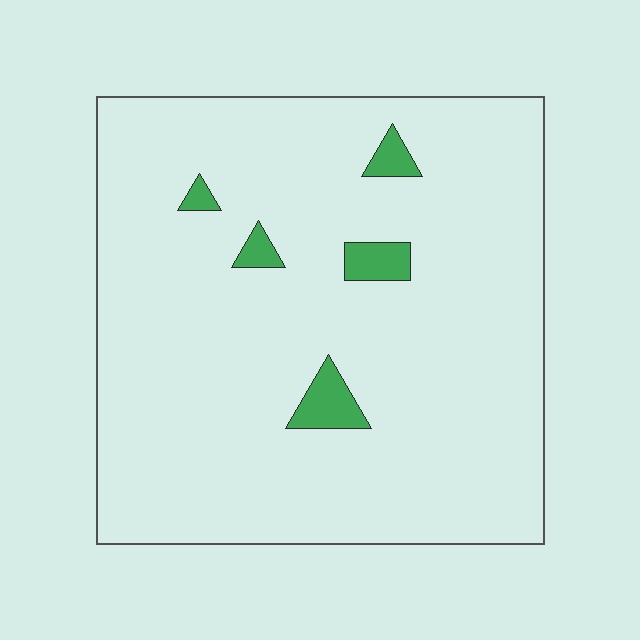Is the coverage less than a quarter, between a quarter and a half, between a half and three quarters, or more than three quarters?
Less than a quarter.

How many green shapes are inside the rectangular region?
5.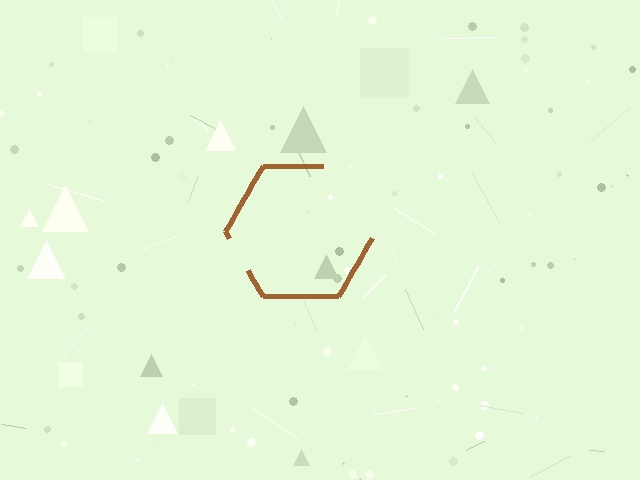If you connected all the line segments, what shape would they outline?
They would outline a hexagon.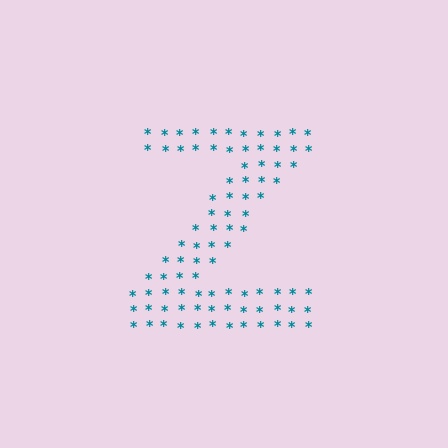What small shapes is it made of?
It is made of small asterisks.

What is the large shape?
The large shape is the letter Z.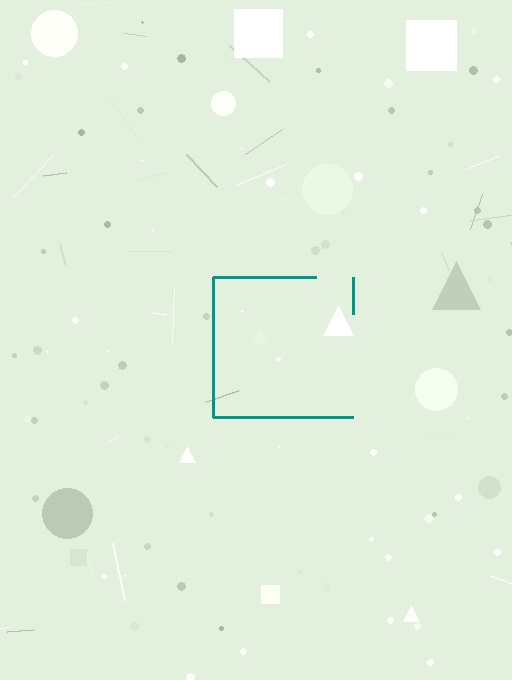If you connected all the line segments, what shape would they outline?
They would outline a square.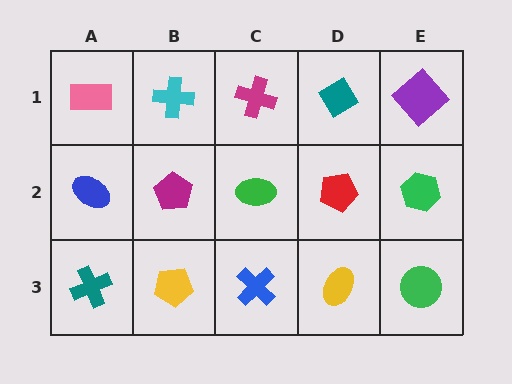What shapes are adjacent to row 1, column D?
A red pentagon (row 2, column D), a magenta cross (row 1, column C), a purple diamond (row 1, column E).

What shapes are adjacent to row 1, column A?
A blue ellipse (row 2, column A), a cyan cross (row 1, column B).